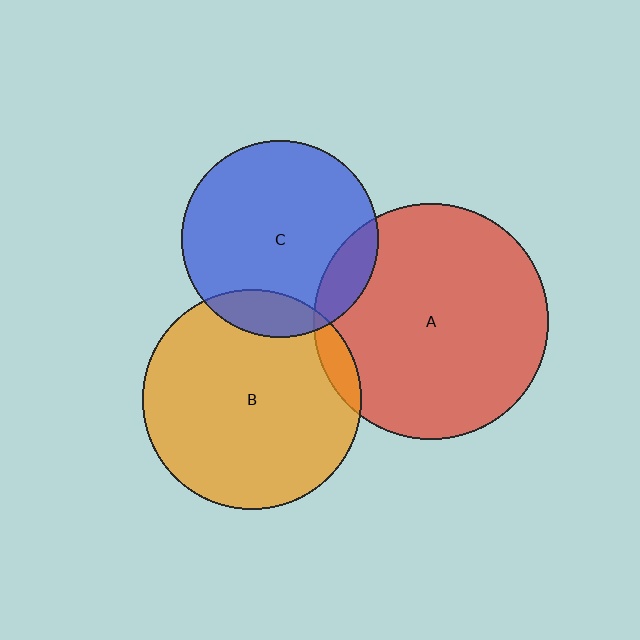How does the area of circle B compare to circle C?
Approximately 1.2 times.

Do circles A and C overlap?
Yes.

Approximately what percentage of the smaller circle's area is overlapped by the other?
Approximately 15%.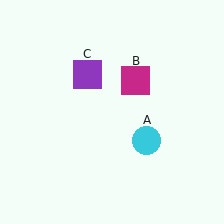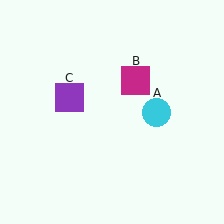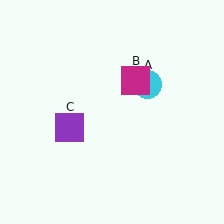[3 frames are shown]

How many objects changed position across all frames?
2 objects changed position: cyan circle (object A), purple square (object C).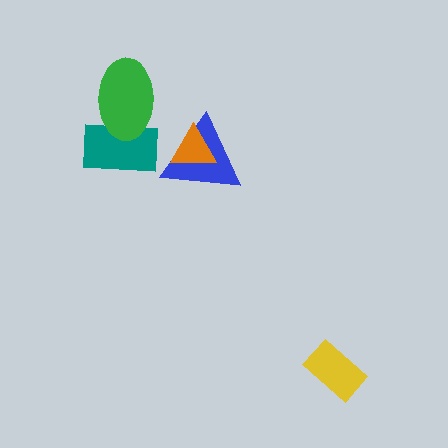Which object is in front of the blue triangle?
The orange triangle is in front of the blue triangle.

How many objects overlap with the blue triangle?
1 object overlaps with the blue triangle.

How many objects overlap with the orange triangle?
1 object overlaps with the orange triangle.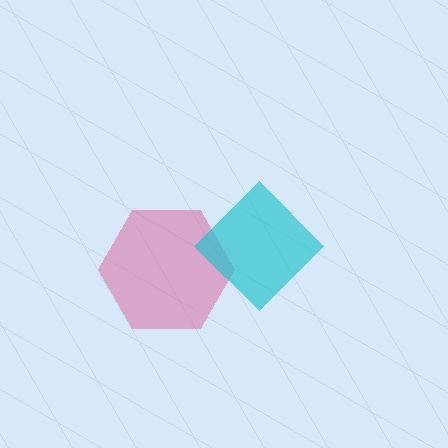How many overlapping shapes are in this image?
There are 2 overlapping shapes in the image.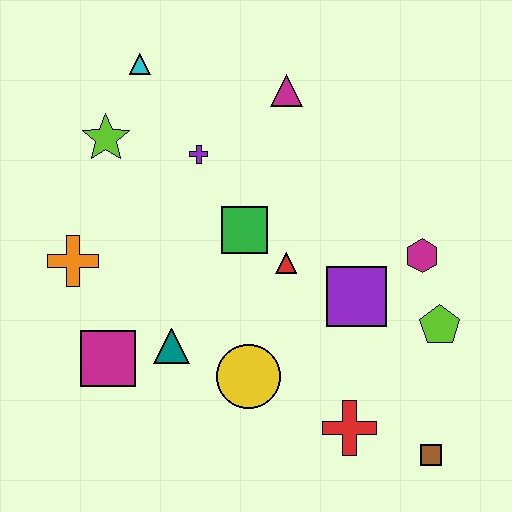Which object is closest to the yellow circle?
The teal triangle is closest to the yellow circle.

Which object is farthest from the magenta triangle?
The brown square is farthest from the magenta triangle.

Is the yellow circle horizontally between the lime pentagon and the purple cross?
Yes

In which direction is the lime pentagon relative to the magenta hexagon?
The lime pentagon is below the magenta hexagon.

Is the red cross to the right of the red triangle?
Yes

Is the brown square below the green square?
Yes